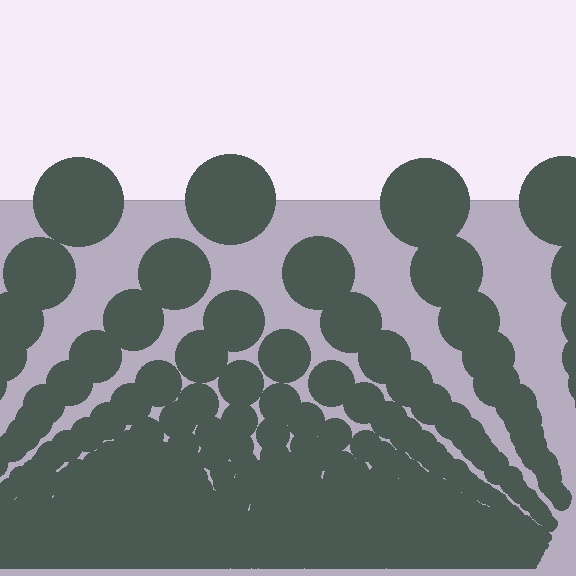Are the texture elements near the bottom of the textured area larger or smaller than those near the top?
Smaller. The gradient is inverted — elements near the bottom are smaller and denser.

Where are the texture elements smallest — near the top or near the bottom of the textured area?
Near the bottom.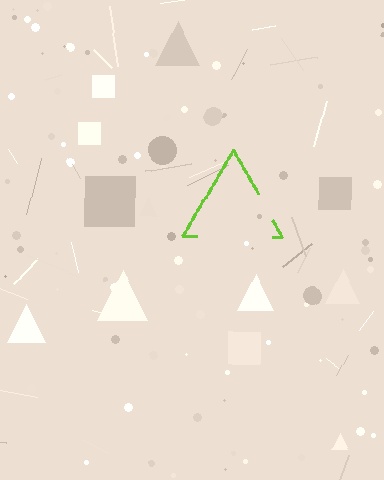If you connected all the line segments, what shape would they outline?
They would outline a triangle.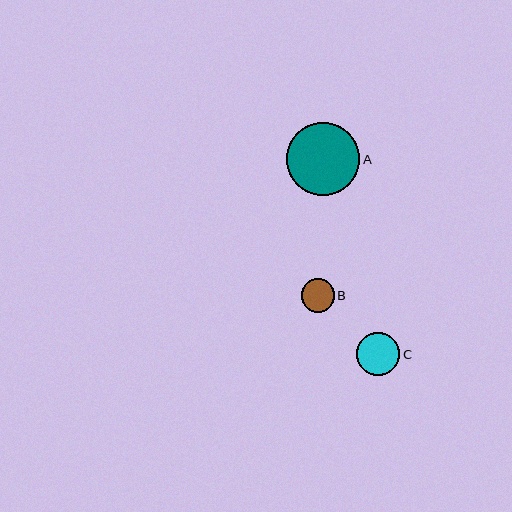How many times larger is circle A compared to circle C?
Circle A is approximately 1.7 times the size of circle C.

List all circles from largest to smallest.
From largest to smallest: A, C, B.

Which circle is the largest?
Circle A is the largest with a size of approximately 74 pixels.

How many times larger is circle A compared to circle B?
Circle A is approximately 2.2 times the size of circle B.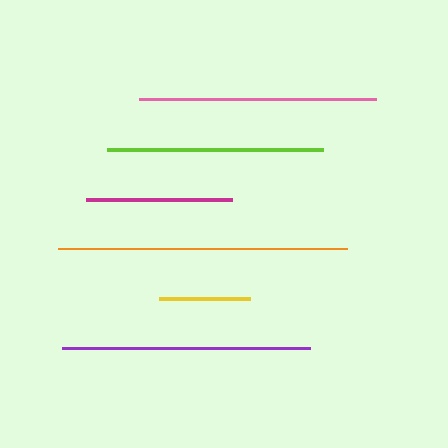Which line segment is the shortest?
The yellow line is the shortest at approximately 91 pixels.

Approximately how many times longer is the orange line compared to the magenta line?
The orange line is approximately 2.0 times the length of the magenta line.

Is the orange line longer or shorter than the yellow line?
The orange line is longer than the yellow line.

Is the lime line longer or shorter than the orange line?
The orange line is longer than the lime line.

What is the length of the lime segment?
The lime segment is approximately 217 pixels long.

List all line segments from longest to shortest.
From longest to shortest: orange, purple, pink, lime, magenta, yellow.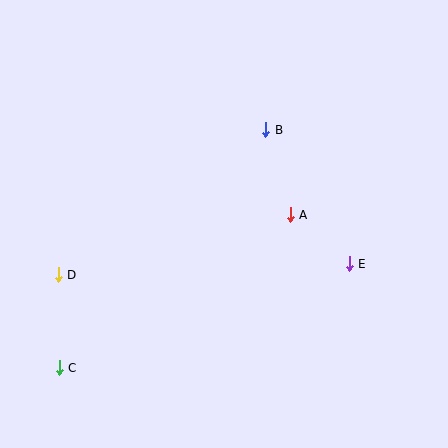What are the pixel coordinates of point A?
Point A is at (290, 215).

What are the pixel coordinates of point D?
Point D is at (58, 275).